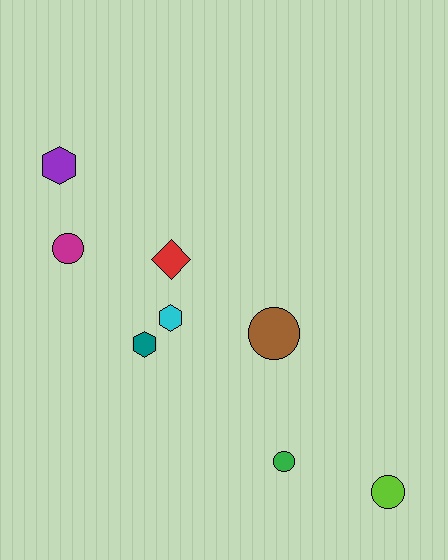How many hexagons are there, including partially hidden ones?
There are 3 hexagons.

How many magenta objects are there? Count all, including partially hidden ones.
There is 1 magenta object.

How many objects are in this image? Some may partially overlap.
There are 8 objects.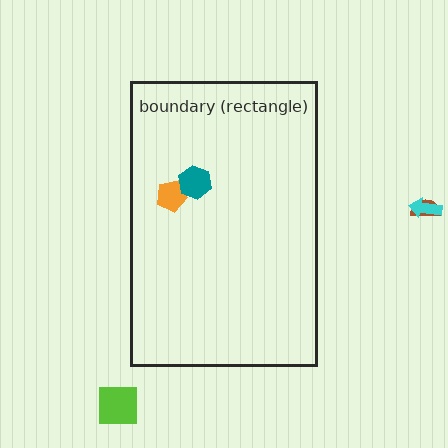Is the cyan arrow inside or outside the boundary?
Outside.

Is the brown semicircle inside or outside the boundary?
Outside.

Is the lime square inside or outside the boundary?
Outside.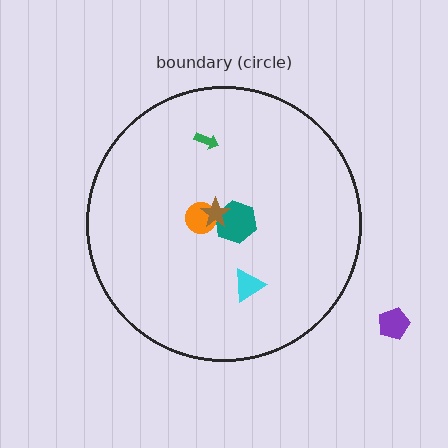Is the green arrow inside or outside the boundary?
Inside.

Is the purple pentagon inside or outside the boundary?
Outside.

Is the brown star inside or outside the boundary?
Inside.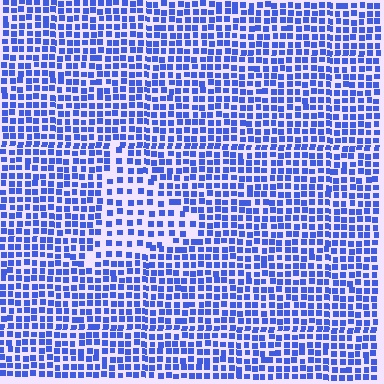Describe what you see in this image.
The image contains small blue elements arranged at two different densities. A triangle-shaped region is visible where the elements are less densely packed than the surrounding area.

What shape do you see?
I see a triangle.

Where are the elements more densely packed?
The elements are more densely packed outside the triangle boundary.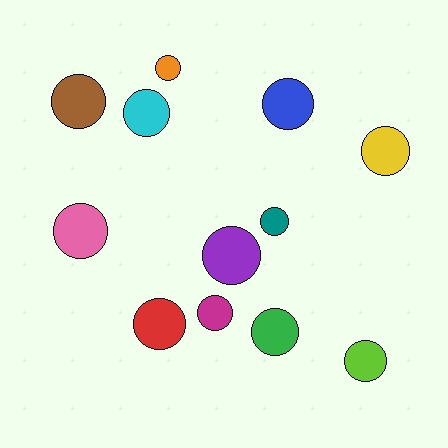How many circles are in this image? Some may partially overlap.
There are 12 circles.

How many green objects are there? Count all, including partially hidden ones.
There is 1 green object.